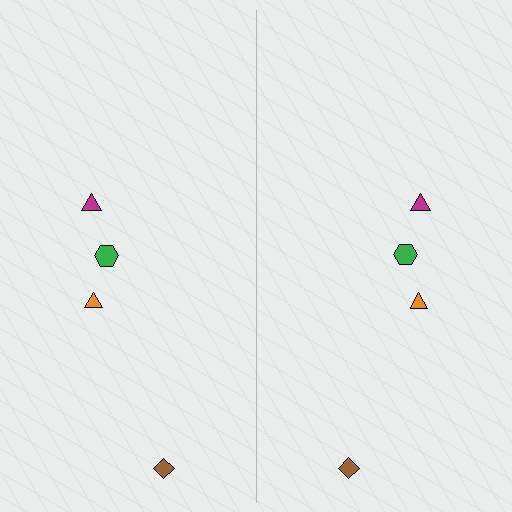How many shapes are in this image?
There are 8 shapes in this image.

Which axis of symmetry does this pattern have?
The pattern has a vertical axis of symmetry running through the center of the image.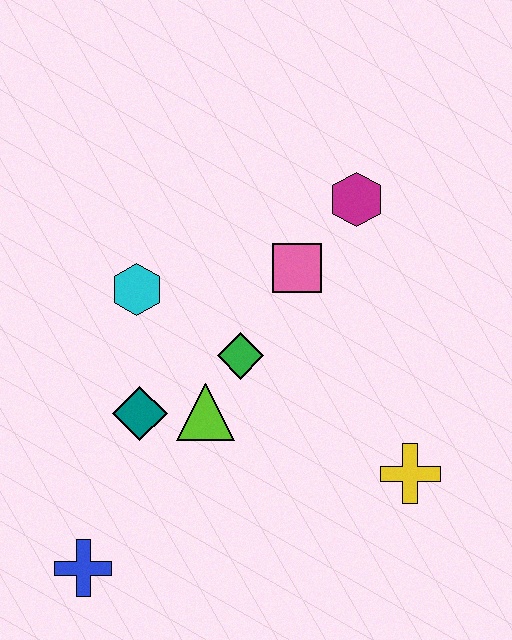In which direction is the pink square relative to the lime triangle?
The pink square is above the lime triangle.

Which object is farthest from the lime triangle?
The magenta hexagon is farthest from the lime triangle.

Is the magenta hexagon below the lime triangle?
No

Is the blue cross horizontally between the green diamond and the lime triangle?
No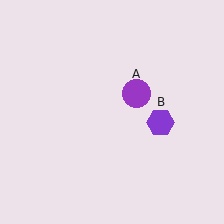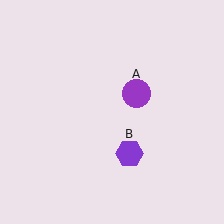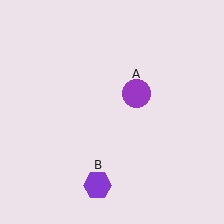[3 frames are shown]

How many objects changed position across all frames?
1 object changed position: purple hexagon (object B).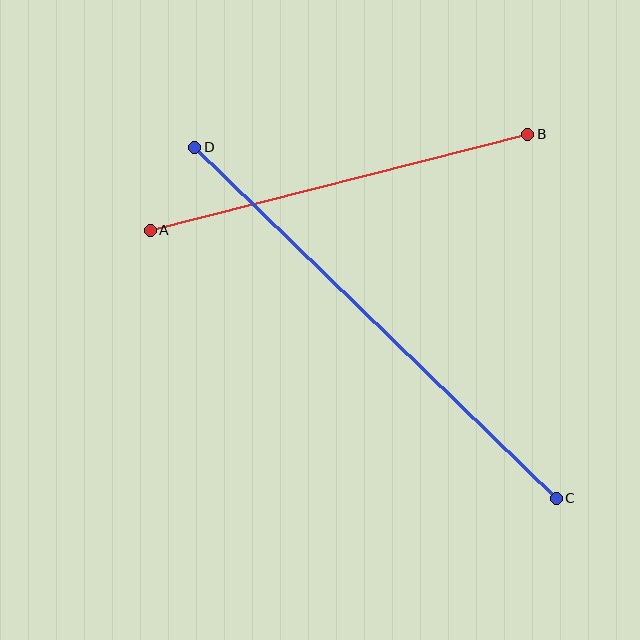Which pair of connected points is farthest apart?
Points C and D are farthest apart.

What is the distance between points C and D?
The distance is approximately 504 pixels.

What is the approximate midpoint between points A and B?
The midpoint is at approximately (339, 182) pixels.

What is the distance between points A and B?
The distance is approximately 389 pixels.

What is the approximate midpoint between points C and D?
The midpoint is at approximately (375, 323) pixels.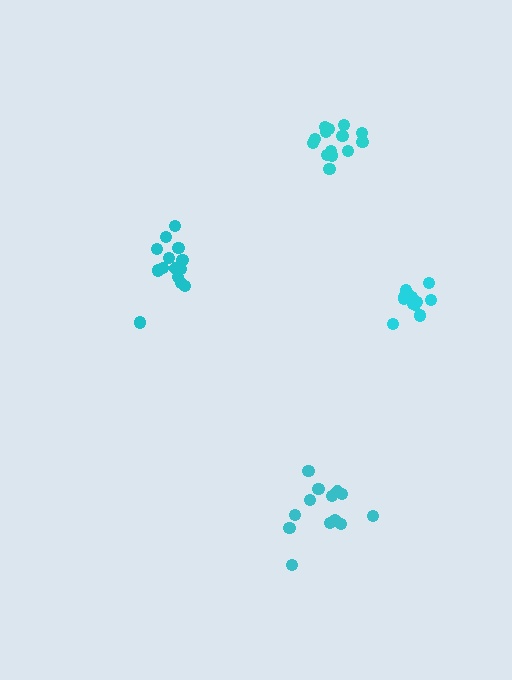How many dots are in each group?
Group 1: 12 dots, Group 2: 14 dots, Group 3: 14 dots, Group 4: 14 dots (54 total).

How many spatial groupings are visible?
There are 4 spatial groupings.